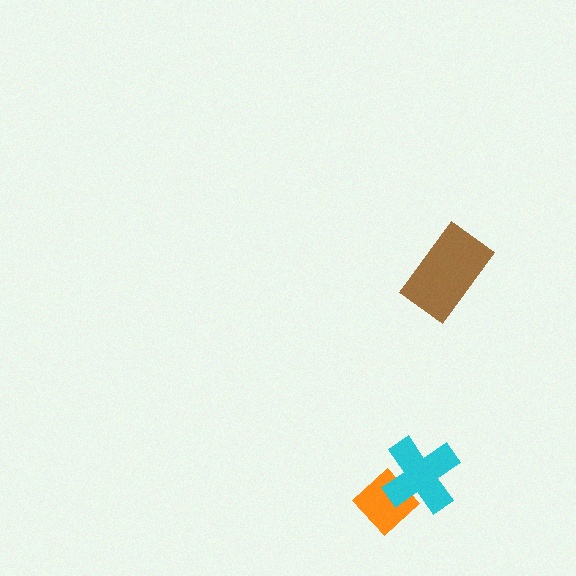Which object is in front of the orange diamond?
The cyan cross is in front of the orange diamond.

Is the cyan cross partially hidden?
No, no other shape covers it.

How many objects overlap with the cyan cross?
1 object overlaps with the cyan cross.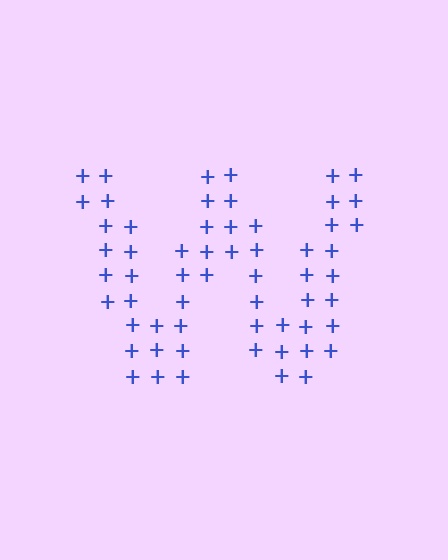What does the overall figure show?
The overall figure shows the letter W.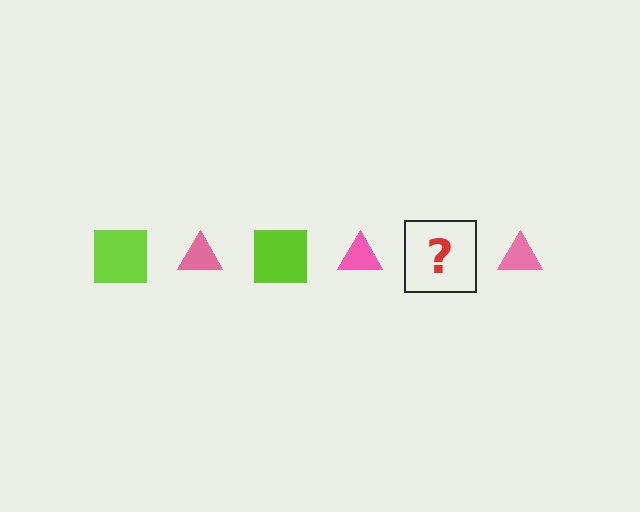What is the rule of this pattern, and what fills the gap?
The rule is that the pattern alternates between lime square and pink triangle. The gap should be filled with a lime square.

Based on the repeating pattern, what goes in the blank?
The blank should be a lime square.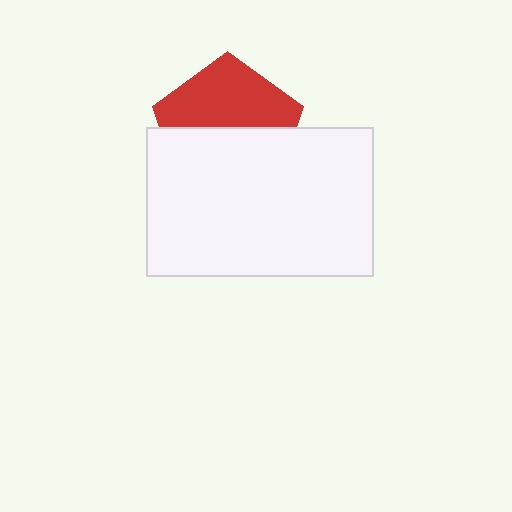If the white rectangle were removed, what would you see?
You would see the complete red pentagon.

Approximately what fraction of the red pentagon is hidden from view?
Roughly 52% of the red pentagon is hidden behind the white rectangle.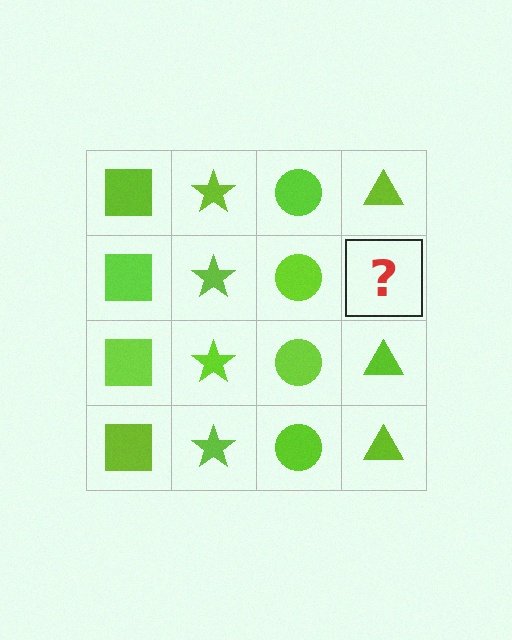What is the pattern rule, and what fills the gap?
The rule is that each column has a consistent shape. The gap should be filled with a lime triangle.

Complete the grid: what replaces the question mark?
The question mark should be replaced with a lime triangle.